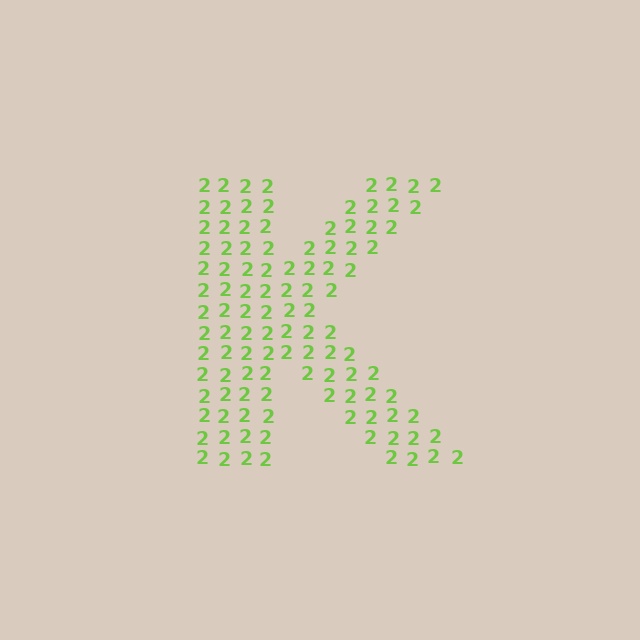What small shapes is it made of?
It is made of small digit 2's.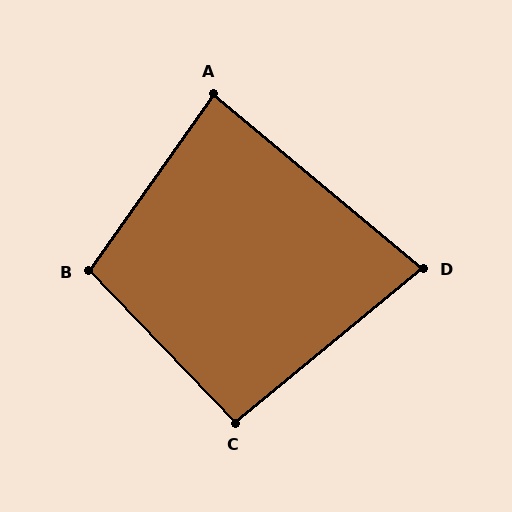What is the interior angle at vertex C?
Approximately 95 degrees (approximately right).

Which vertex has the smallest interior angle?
D, at approximately 79 degrees.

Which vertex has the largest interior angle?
B, at approximately 101 degrees.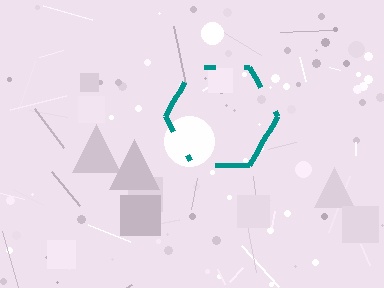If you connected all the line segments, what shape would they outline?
They would outline a hexagon.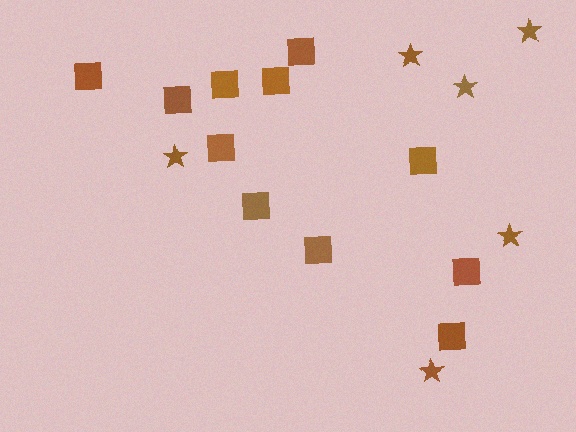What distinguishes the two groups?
There are 2 groups: one group of squares (11) and one group of stars (6).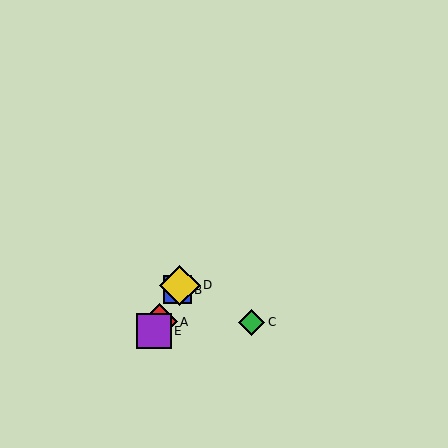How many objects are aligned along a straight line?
4 objects (A, B, D, E) are aligned along a straight line.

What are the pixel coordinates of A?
Object A is at (159, 322).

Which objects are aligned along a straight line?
Objects A, B, D, E are aligned along a straight line.